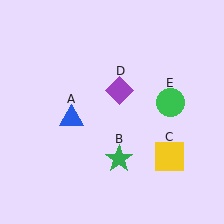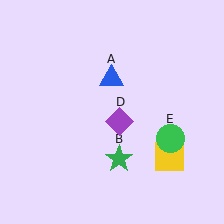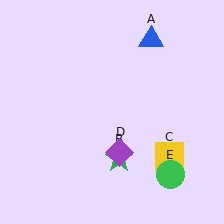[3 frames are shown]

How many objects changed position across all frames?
3 objects changed position: blue triangle (object A), purple diamond (object D), green circle (object E).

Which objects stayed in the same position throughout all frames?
Green star (object B) and yellow square (object C) remained stationary.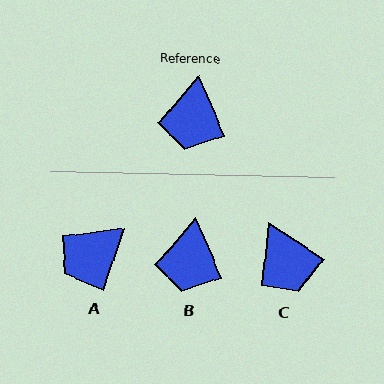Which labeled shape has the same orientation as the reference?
B.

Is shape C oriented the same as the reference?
No, it is off by about 33 degrees.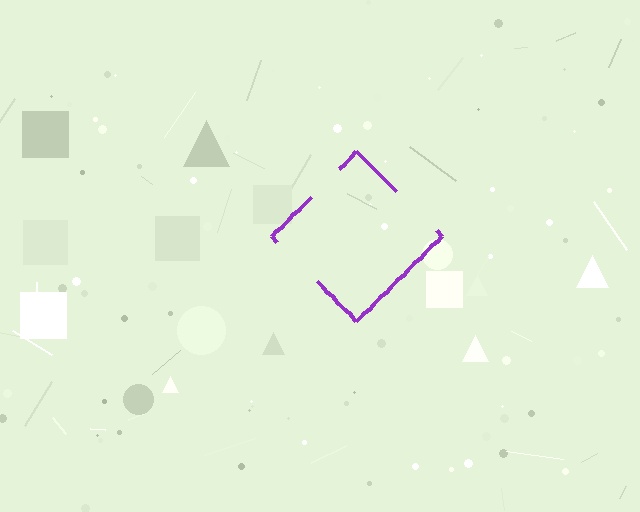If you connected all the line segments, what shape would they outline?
They would outline a diamond.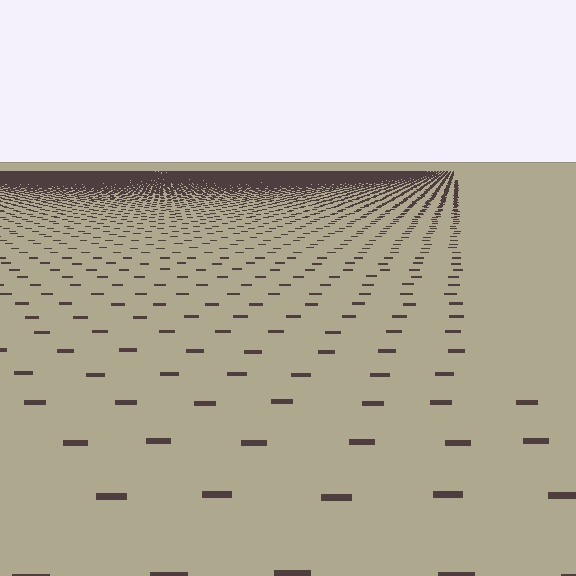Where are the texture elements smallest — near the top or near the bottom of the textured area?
Near the top.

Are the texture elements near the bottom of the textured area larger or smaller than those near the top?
Larger. Near the bottom, elements are closer to the viewer and appear at a bigger on-screen size.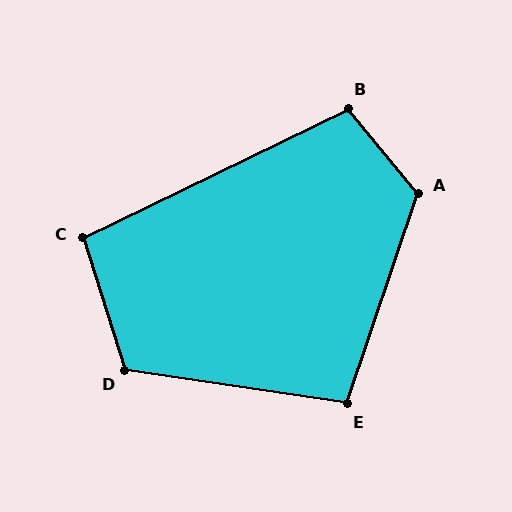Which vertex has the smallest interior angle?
C, at approximately 98 degrees.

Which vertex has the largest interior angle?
A, at approximately 122 degrees.